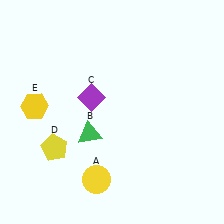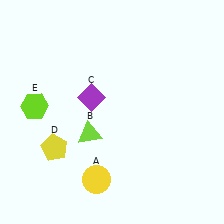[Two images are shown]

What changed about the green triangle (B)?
In Image 1, B is green. In Image 2, it changed to lime.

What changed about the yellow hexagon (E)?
In Image 1, E is yellow. In Image 2, it changed to lime.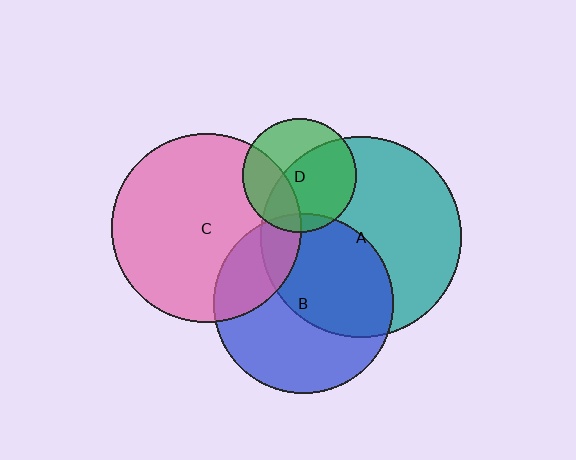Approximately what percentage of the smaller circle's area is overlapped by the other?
Approximately 25%.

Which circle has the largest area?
Circle A (teal).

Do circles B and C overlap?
Yes.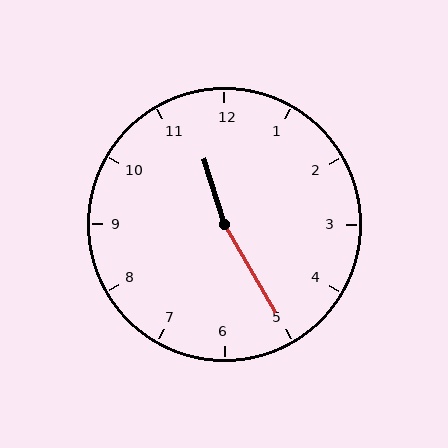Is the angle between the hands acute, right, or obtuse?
It is obtuse.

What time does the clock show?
11:25.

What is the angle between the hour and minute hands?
Approximately 168 degrees.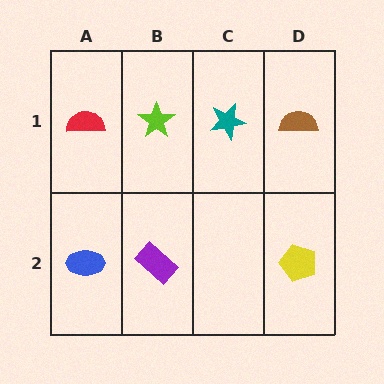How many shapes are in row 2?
3 shapes.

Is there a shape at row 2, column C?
No, that cell is empty.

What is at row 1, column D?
A brown semicircle.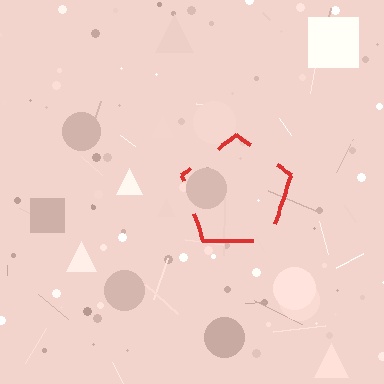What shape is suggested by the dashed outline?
The dashed outline suggests a pentagon.